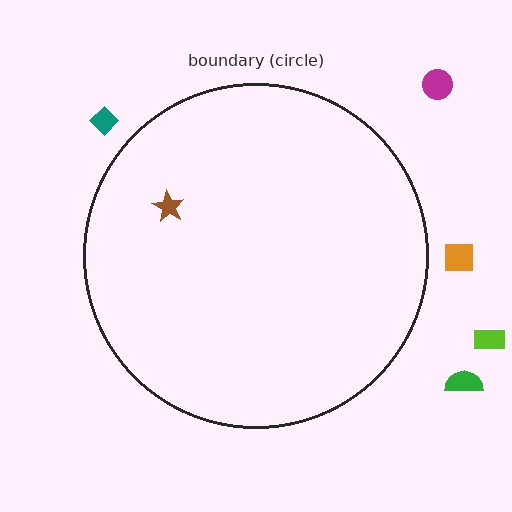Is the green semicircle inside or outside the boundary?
Outside.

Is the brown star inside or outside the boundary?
Inside.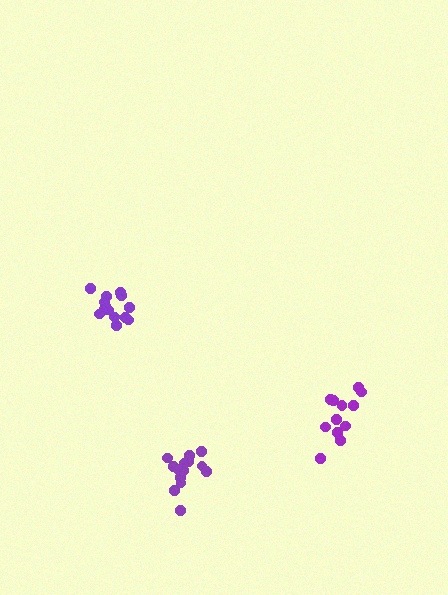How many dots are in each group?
Group 1: 14 dots, Group 2: 12 dots, Group 3: 14 dots (40 total).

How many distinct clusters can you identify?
There are 3 distinct clusters.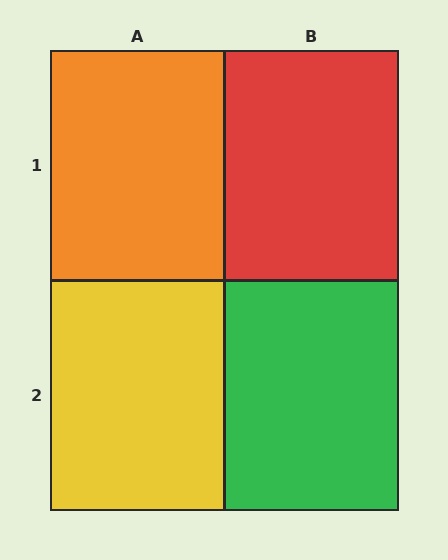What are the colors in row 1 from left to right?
Orange, red.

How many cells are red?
1 cell is red.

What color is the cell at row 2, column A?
Yellow.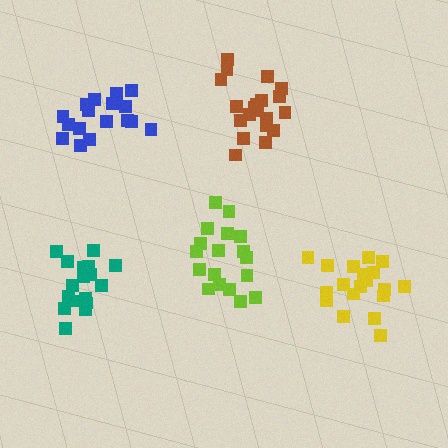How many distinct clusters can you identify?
There are 5 distinct clusters.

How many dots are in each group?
Group 1: 20 dots, Group 2: 18 dots, Group 3: 17 dots, Group 4: 20 dots, Group 5: 17 dots (92 total).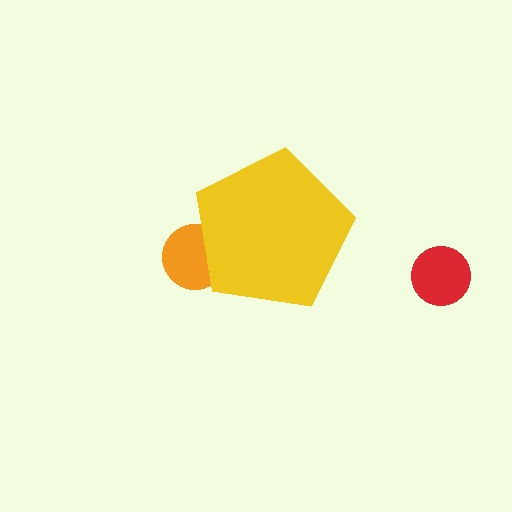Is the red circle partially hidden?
No, the red circle is fully visible.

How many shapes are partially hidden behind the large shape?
2 shapes are partially hidden.